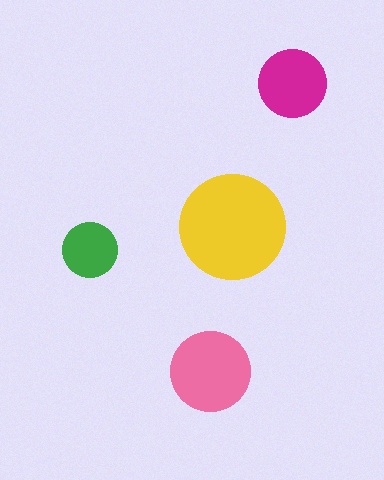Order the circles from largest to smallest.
the yellow one, the pink one, the magenta one, the green one.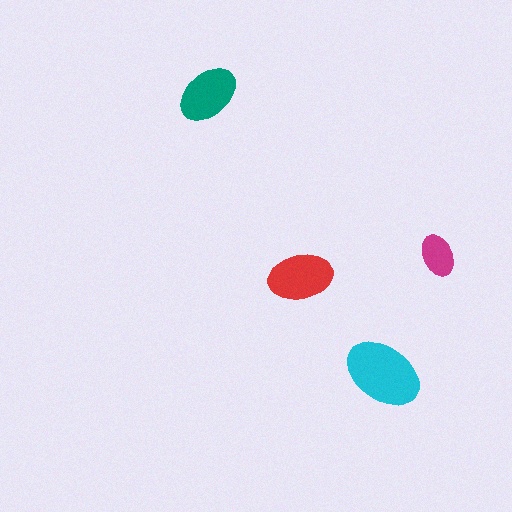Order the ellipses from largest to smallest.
the cyan one, the red one, the teal one, the magenta one.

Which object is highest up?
The teal ellipse is topmost.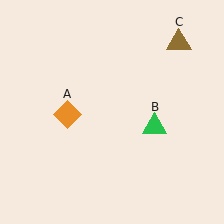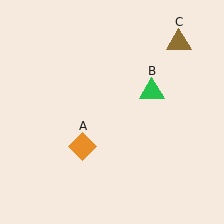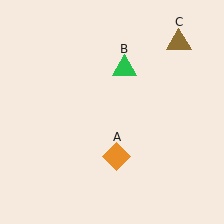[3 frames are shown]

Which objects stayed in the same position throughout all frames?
Brown triangle (object C) remained stationary.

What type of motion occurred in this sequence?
The orange diamond (object A), green triangle (object B) rotated counterclockwise around the center of the scene.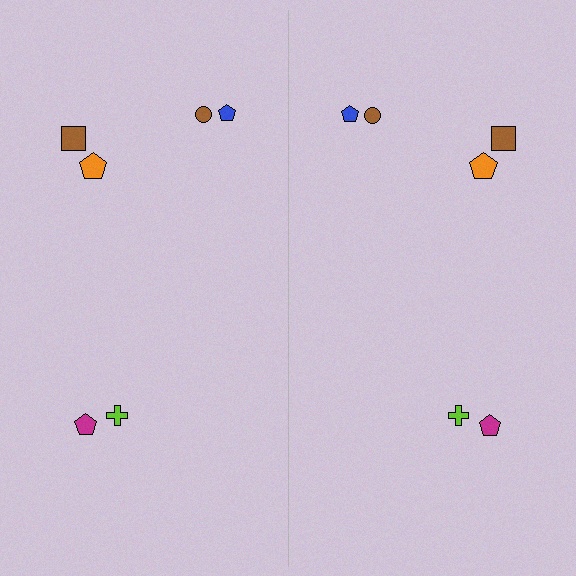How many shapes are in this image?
There are 12 shapes in this image.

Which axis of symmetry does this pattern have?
The pattern has a vertical axis of symmetry running through the center of the image.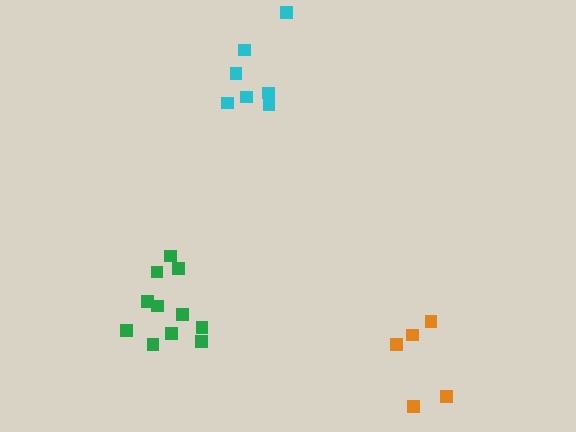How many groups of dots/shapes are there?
There are 3 groups.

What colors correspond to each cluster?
The clusters are colored: orange, cyan, green.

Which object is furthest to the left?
The green cluster is leftmost.